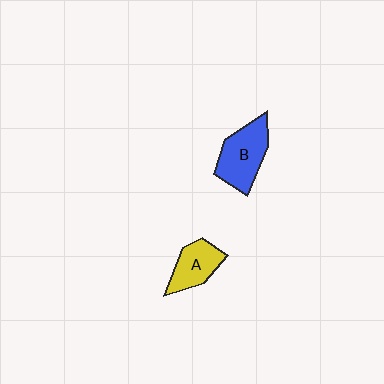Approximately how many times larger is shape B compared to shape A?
Approximately 1.4 times.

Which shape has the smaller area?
Shape A (yellow).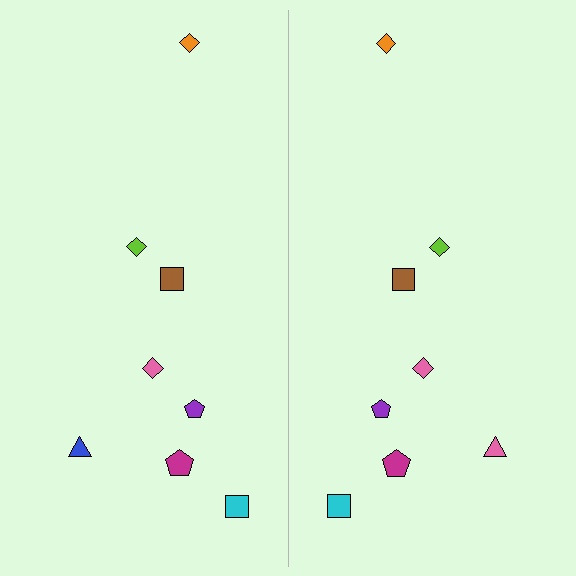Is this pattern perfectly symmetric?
No, the pattern is not perfectly symmetric. The pink triangle on the right side breaks the symmetry — its mirror counterpart is blue.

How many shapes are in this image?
There are 16 shapes in this image.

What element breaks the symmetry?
The pink triangle on the right side breaks the symmetry — its mirror counterpart is blue.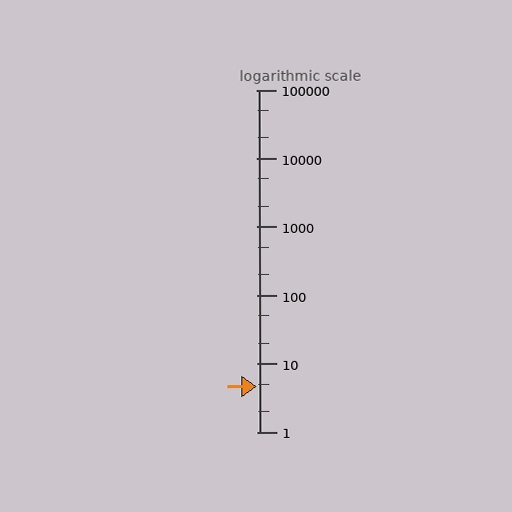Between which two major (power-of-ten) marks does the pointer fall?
The pointer is between 1 and 10.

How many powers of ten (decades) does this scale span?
The scale spans 5 decades, from 1 to 100000.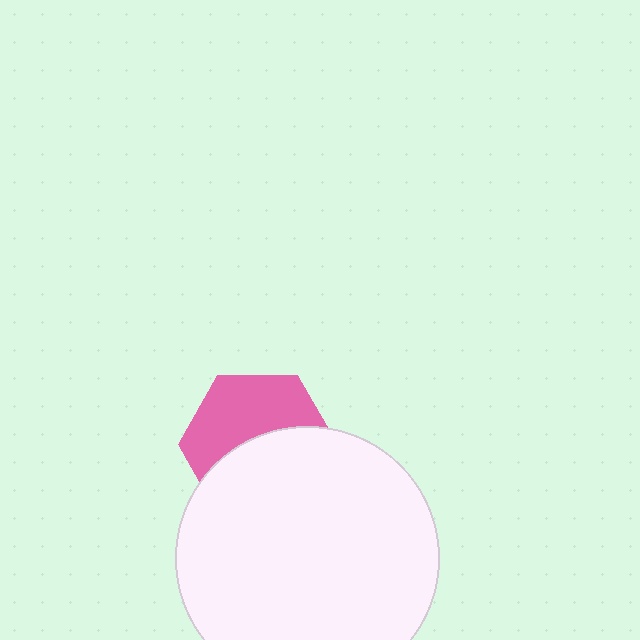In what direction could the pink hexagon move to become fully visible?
The pink hexagon could move up. That would shift it out from behind the white circle entirely.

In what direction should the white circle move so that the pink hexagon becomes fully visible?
The white circle should move down. That is the shortest direction to clear the overlap and leave the pink hexagon fully visible.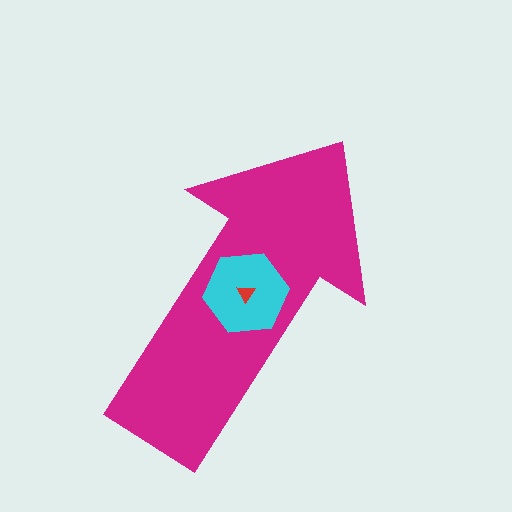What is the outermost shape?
The magenta arrow.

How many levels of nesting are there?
3.